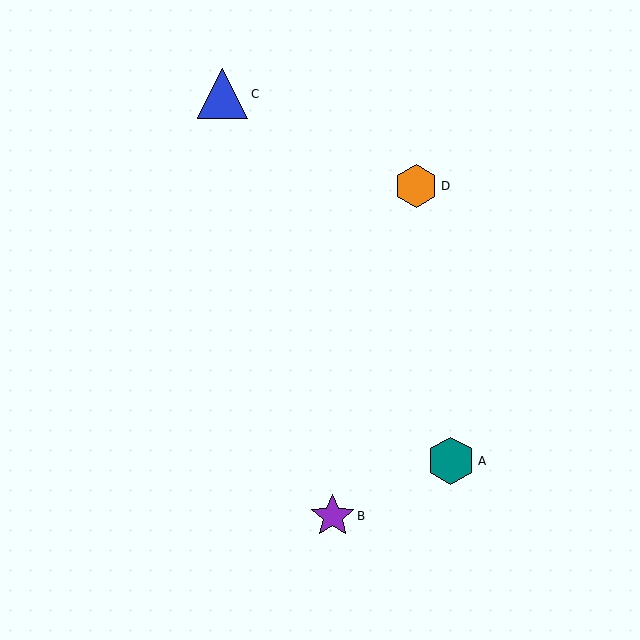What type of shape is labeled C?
Shape C is a blue triangle.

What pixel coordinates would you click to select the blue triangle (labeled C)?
Click at (223, 94) to select the blue triangle C.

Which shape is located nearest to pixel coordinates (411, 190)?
The orange hexagon (labeled D) at (416, 186) is nearest to that location.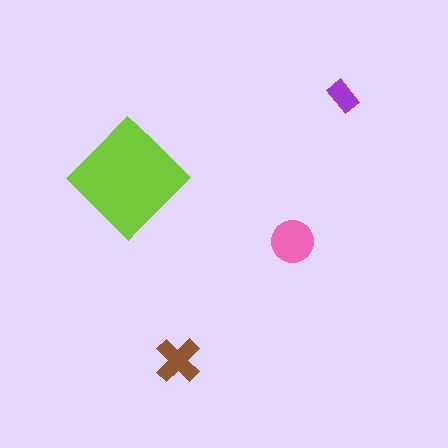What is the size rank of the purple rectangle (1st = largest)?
4th.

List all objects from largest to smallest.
The lime diamond, the pink circle, the brown cross, the purple rectangle.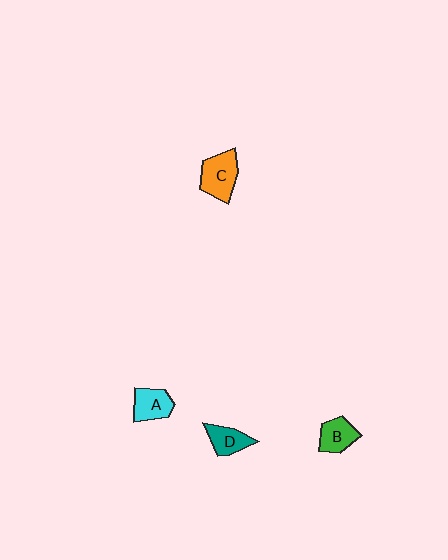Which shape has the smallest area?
Shape D (teal).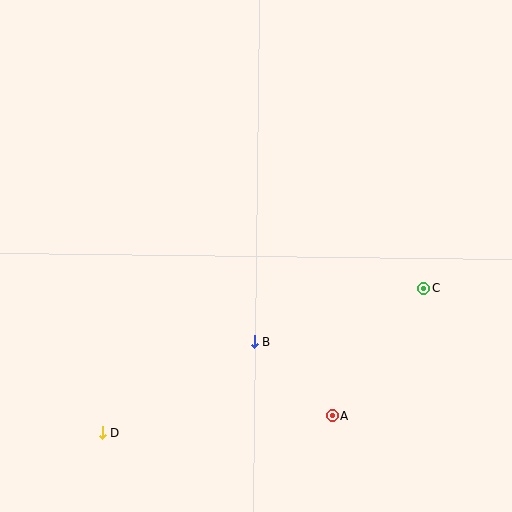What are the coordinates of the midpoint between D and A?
The midpoint between D and A is at (217, 424).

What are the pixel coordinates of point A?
Point A is at (332, 416).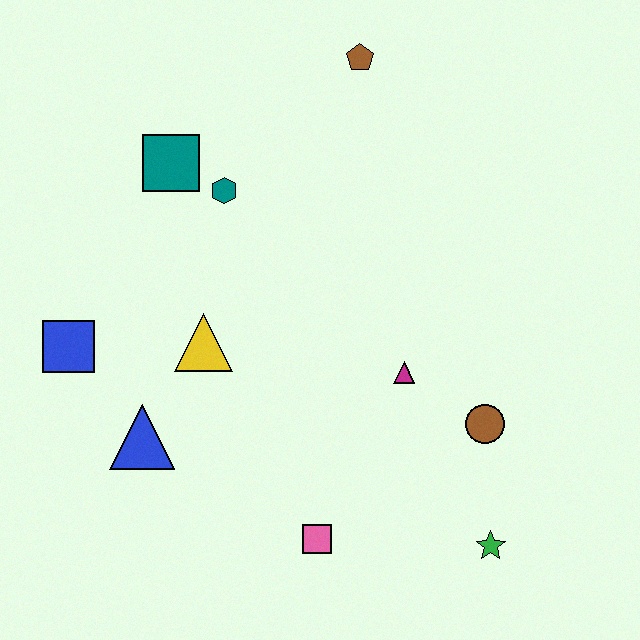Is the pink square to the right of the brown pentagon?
No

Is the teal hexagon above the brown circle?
Yes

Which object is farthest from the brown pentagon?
The green star is farthest from the brown pentagon.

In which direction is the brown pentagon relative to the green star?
The brown pentagon is above the green star.